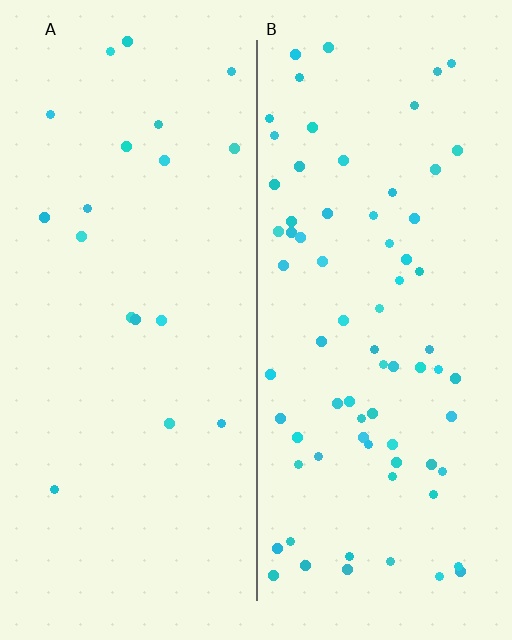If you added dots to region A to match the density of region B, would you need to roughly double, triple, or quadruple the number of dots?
Approximately quadruple.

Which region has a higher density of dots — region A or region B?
B (the right).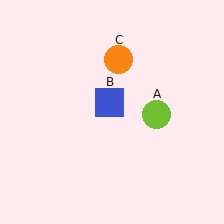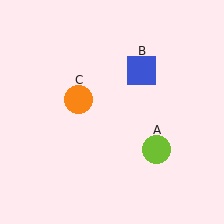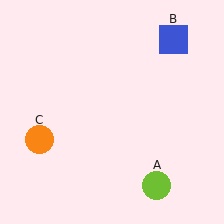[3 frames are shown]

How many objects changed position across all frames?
3 objects changed position: lime circle (object A), blue square (object B), orange circle (object C).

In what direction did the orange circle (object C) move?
The orange circle (object C) moved down and to the left.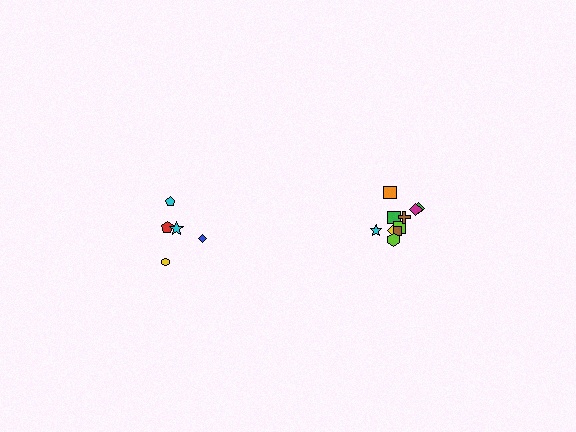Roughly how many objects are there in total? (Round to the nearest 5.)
Roughly 15 objects in total.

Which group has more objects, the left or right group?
The right group.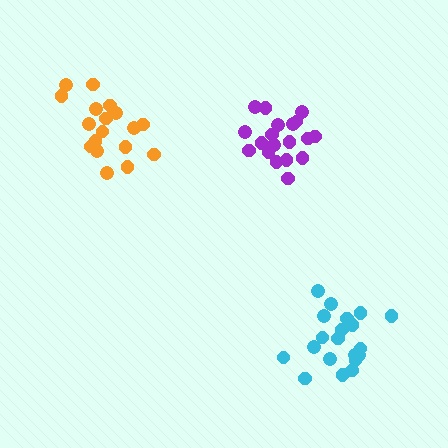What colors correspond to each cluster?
The clusters are colored: purple, orange, cyan.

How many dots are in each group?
Group 1: 19 dots, Group 2: 18 dots, Group 3: 20 dots (57 total).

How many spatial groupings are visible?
There are 3 spatial groupings.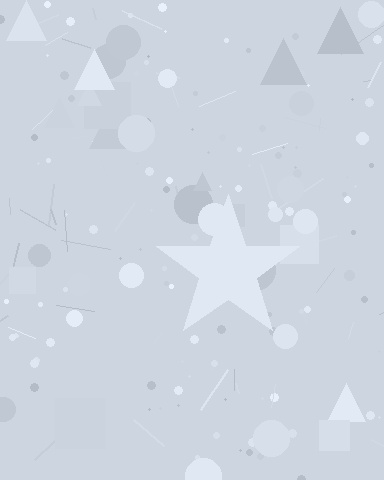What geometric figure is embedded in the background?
A star is embedded in the background.